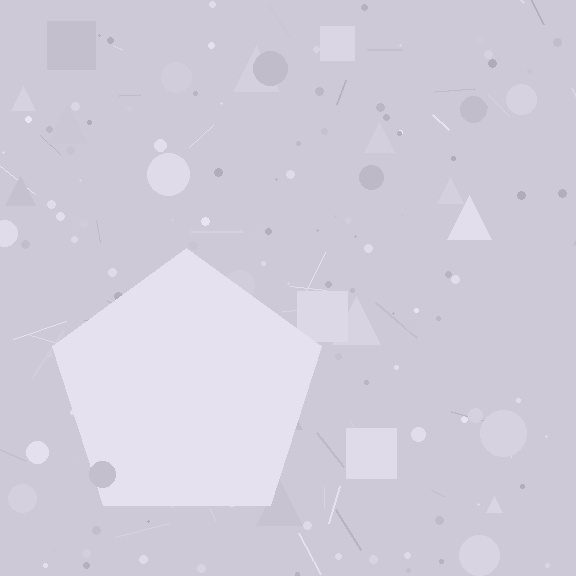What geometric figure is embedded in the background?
A pentagon is embedded in the background.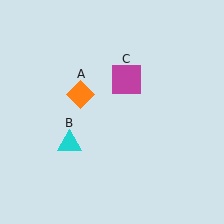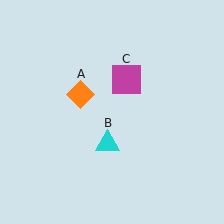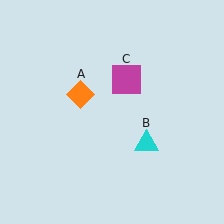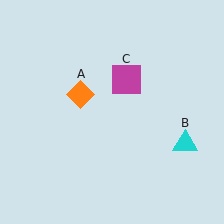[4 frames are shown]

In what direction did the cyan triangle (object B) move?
The cyan triangle (object B) moved right.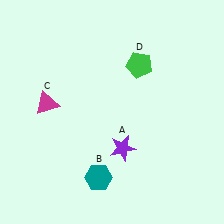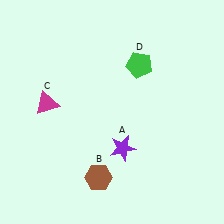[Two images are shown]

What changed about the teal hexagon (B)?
In Image 1, B is teal. In Image 2, it changed to brown.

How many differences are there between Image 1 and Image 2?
There is 1 difference between the two images.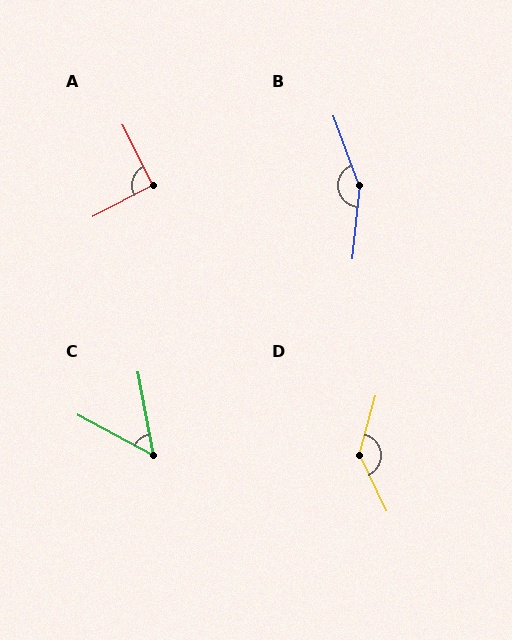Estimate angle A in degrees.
Approximately 91 degrees.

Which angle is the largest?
B, at approximately 154 degrees.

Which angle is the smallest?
C, at approximately 51 degrees.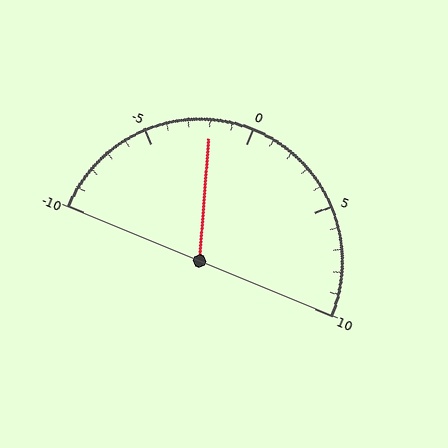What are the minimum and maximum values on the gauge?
The gauge ranges from -10 to 10.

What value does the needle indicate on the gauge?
The needle indicates approximately -2.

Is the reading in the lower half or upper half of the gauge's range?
The reading is in the lower half of the range (-10 to 10).